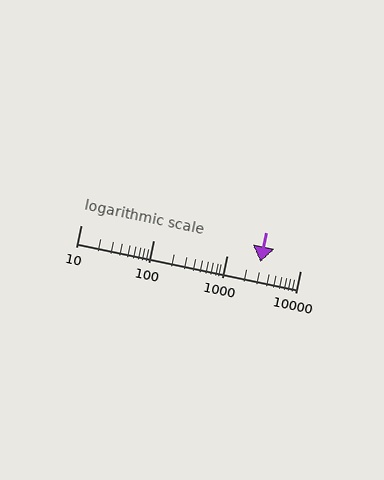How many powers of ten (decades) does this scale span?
The scale spans 3 decades, from 10 to 10000.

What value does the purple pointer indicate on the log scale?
The pointer indicates approximately 2900.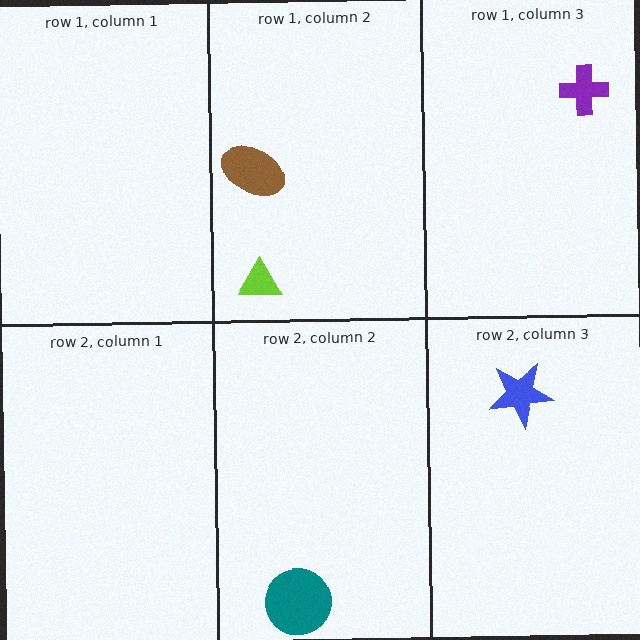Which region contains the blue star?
The row 2, column 3 region.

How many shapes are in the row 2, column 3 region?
1.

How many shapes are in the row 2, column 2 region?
1.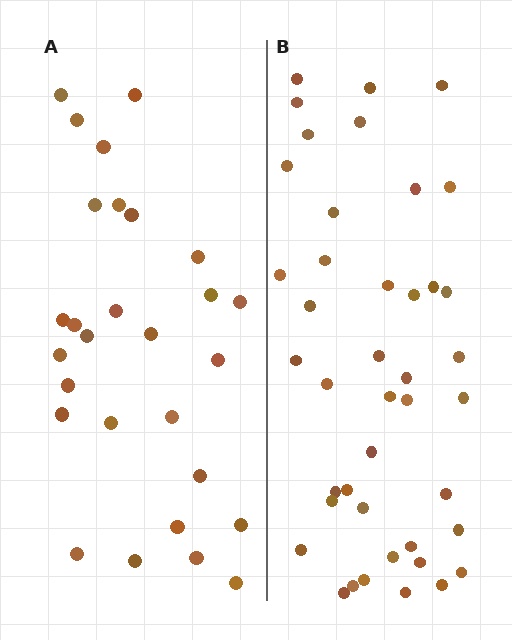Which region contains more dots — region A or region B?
Region B (the right region) has more dots.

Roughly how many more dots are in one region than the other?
Region B has approximately 15 more dots than region A.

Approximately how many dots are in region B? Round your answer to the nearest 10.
About 40 dots. (The exact count is 42, which rounds to 40.)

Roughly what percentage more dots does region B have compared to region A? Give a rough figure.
About 50% more.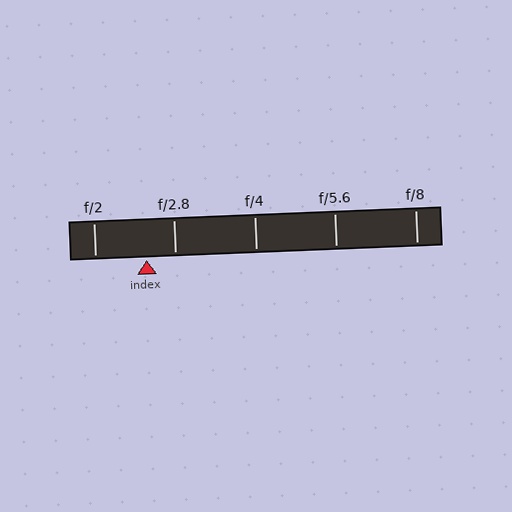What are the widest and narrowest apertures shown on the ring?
The widest aperture shown is f/2 and the narrowest is f/8.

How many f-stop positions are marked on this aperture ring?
There are 5 f-stop positions marked.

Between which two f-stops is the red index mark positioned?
The index mark is between f/2 and f/2.8.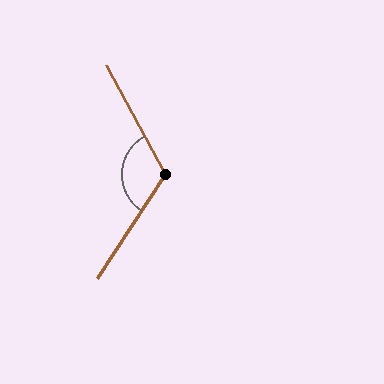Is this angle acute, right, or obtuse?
It is obtuse.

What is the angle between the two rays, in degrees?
Approximately 118 degrees.